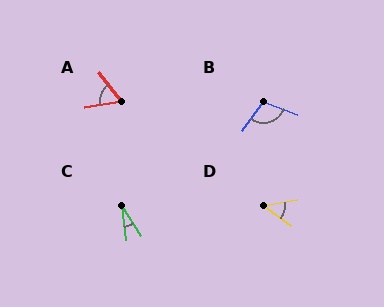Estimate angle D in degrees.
Approximately 46 degrees.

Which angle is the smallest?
C, at approximately 26 degrees.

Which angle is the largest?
B, at approximately 107 degrees.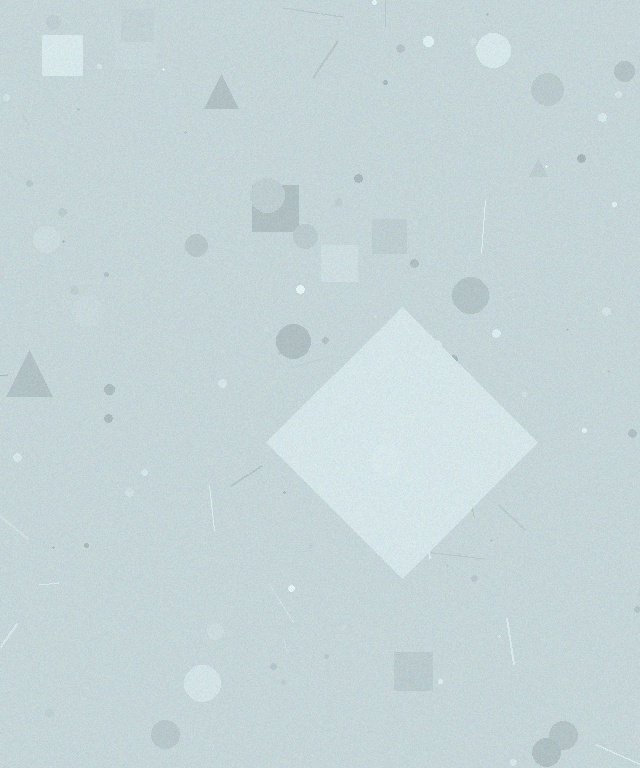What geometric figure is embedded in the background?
A diamond is embedded in the background.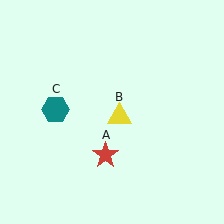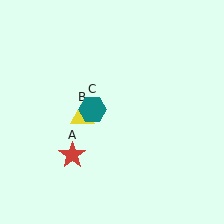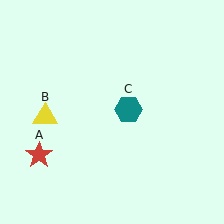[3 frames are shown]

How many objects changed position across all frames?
3 objects changed position: red star (object A), yellow triangle (object B), teal hexagon (object C).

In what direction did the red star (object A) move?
The red star (object A) moved left.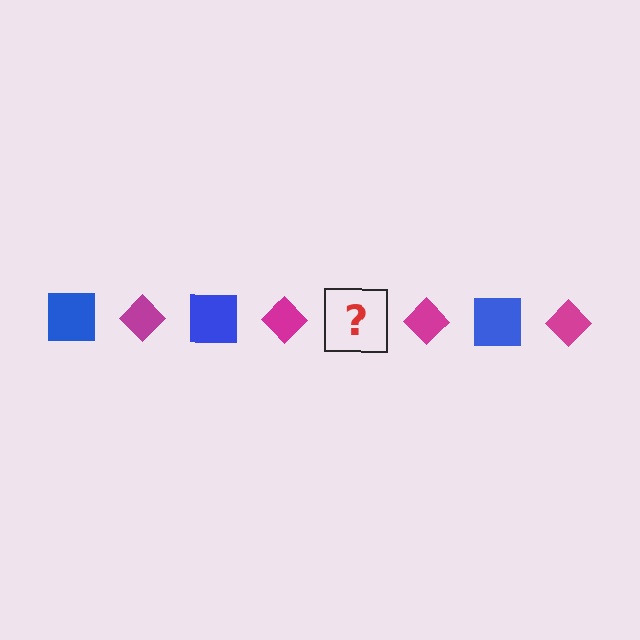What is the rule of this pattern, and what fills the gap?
The rule is that the pattern alternates between blue square and magenta diamond. The gap should be filled with a blue square.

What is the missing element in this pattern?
The missing element is a blue square.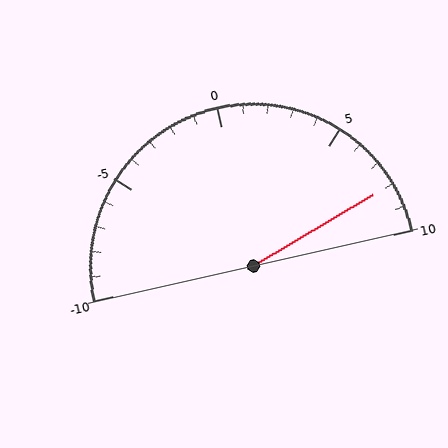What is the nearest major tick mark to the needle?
The nearest major tick mark is 10.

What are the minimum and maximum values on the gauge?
The gauge ranges from -10 to 10.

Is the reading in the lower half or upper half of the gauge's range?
The reading is in the upper half of the range (-10 to 10).